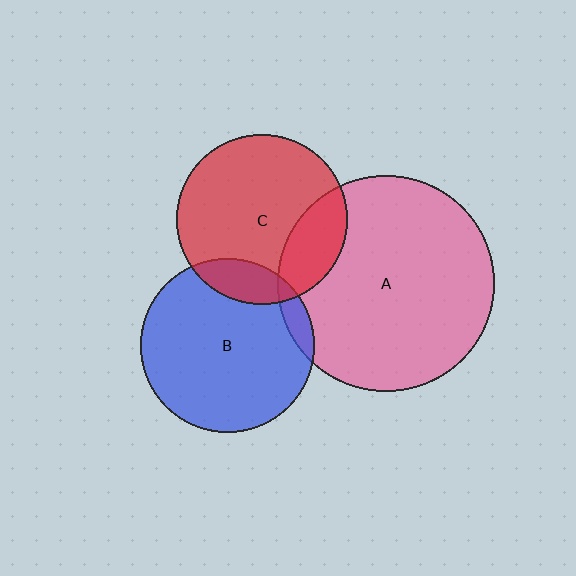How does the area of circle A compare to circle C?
Approximately 1.6 times.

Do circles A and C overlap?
Yes.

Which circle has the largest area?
Circle A (pink).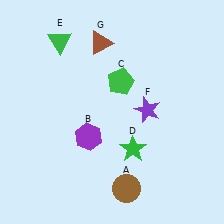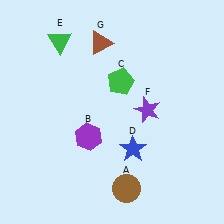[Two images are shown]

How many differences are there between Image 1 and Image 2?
There is 1 difference between the two images.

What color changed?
The star (D) changed from green in Image 1 to blue in Image 2.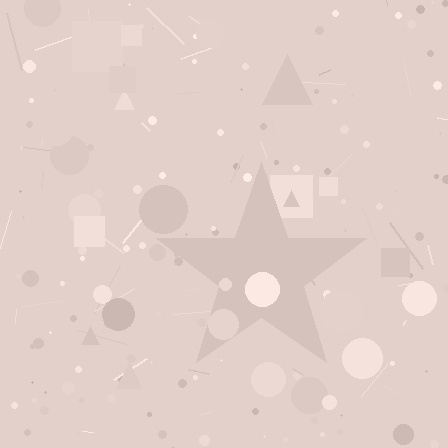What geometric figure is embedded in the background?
A star is embedded in the background.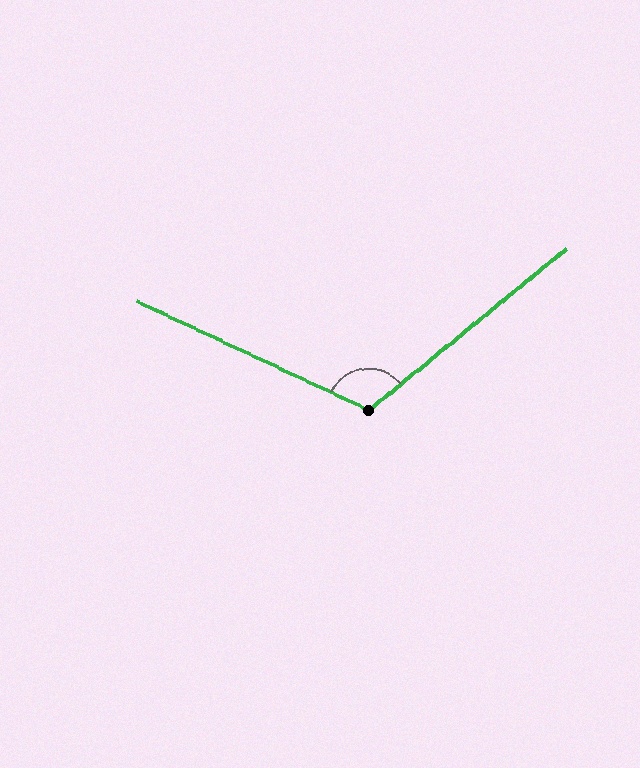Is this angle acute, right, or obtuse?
It is obtuse.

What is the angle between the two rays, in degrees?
Approximately 116 degrees.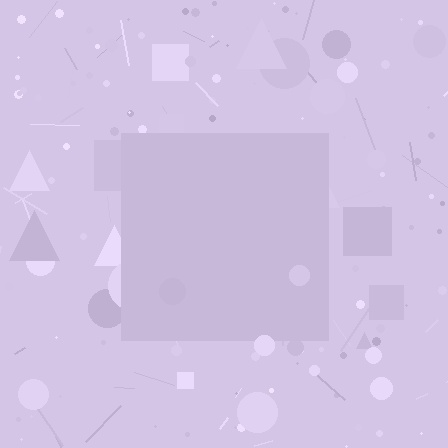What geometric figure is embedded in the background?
A square is embedded in the background.